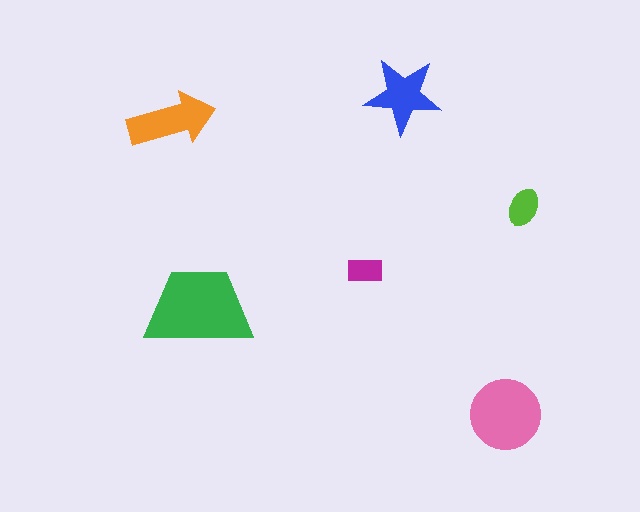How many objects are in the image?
There are 6 objects in the image.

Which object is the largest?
The green trapezoid.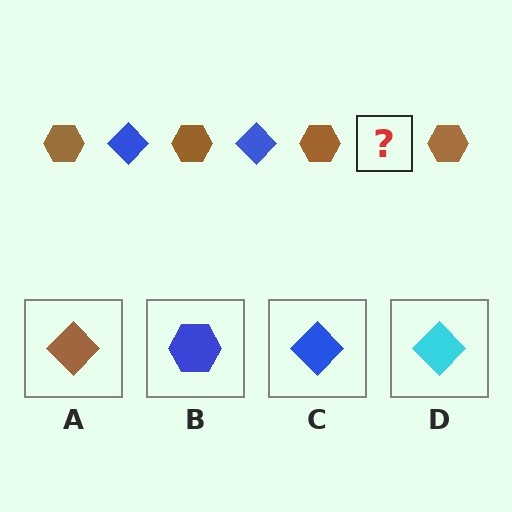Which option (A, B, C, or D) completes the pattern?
C.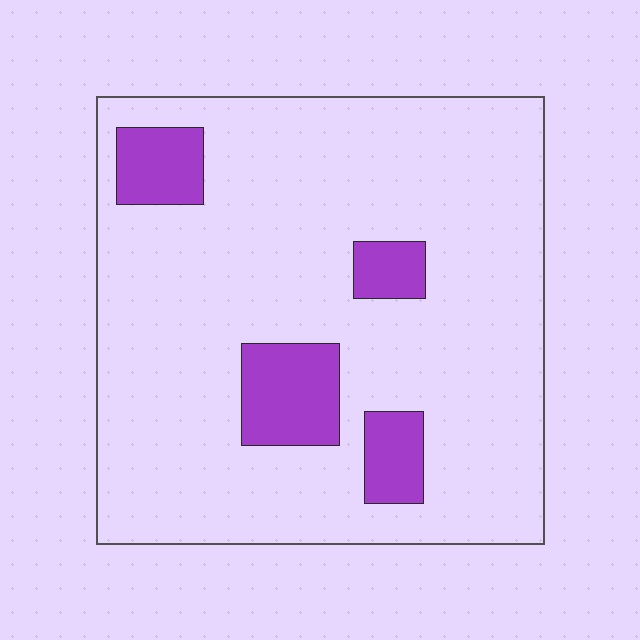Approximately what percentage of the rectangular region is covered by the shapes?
Approximately 15%.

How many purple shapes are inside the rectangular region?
4.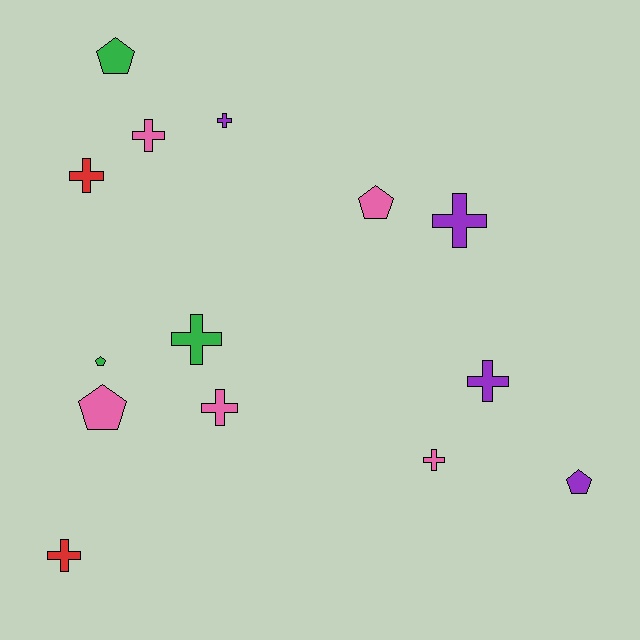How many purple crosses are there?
There are 3 purple crosses.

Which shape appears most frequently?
Cross, with 9 objects.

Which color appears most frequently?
Pink, with 5 objects.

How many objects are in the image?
There are 14 objects.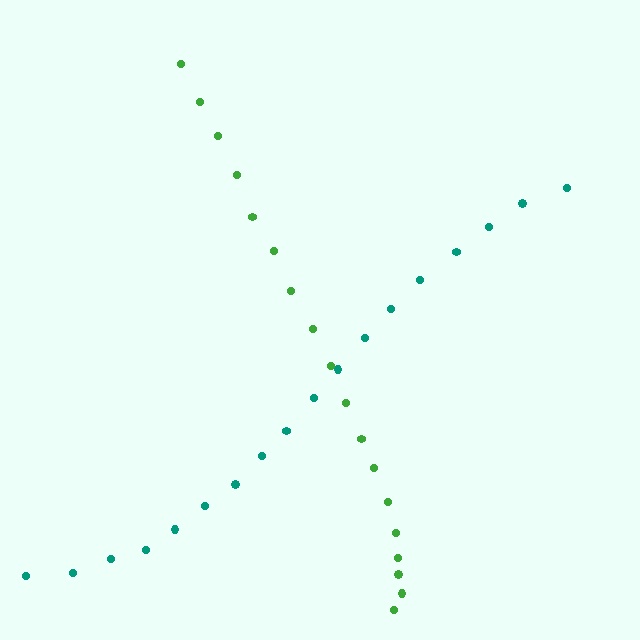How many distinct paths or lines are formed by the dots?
There are 2 distinct paths.